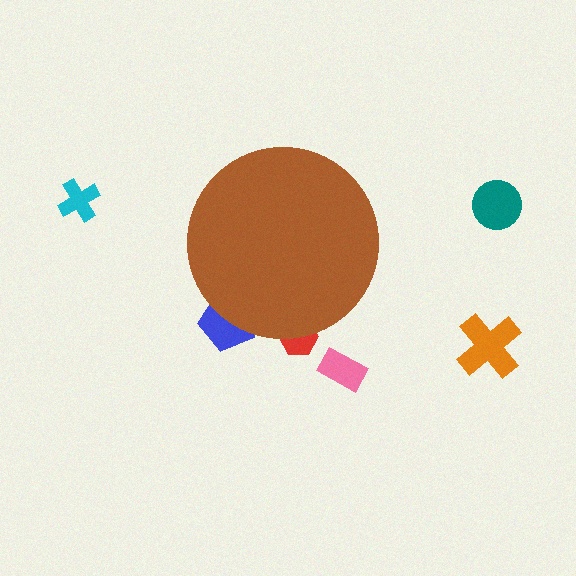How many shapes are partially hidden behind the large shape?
2 shapes are partially hidden.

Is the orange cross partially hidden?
No, the orange cross is fully visible.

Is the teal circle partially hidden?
No, the teal circle is fully visible.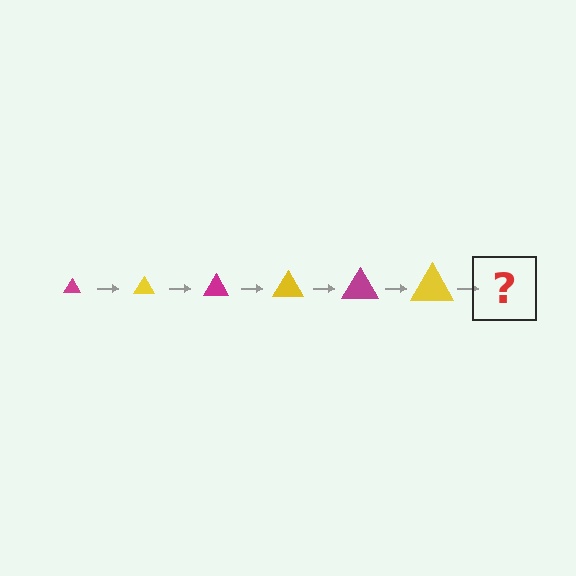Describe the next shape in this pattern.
It should be a magenta triangle, larger than the previous one.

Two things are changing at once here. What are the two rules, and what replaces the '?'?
The two rules are that the triangle grows larger each step and the color cycles through magenta and yellow. The '?' should be a magenta triangle, larger than the previous one.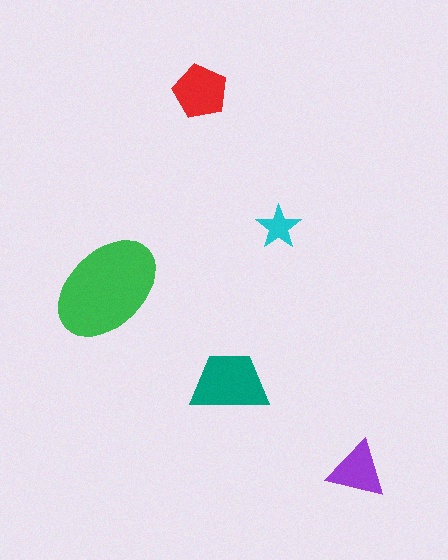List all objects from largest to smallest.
The green ellipse, the teal trapezoid, the red pentagon, the purple triangle, the cyan star.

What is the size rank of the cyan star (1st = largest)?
5th.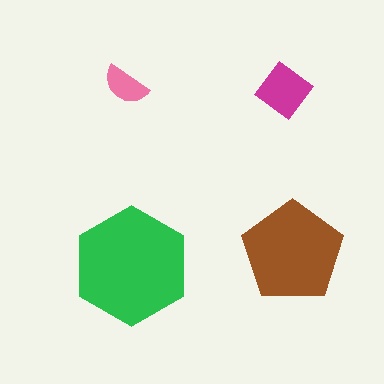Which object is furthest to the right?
The brown pentagon is rightmost.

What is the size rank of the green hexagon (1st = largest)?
1st.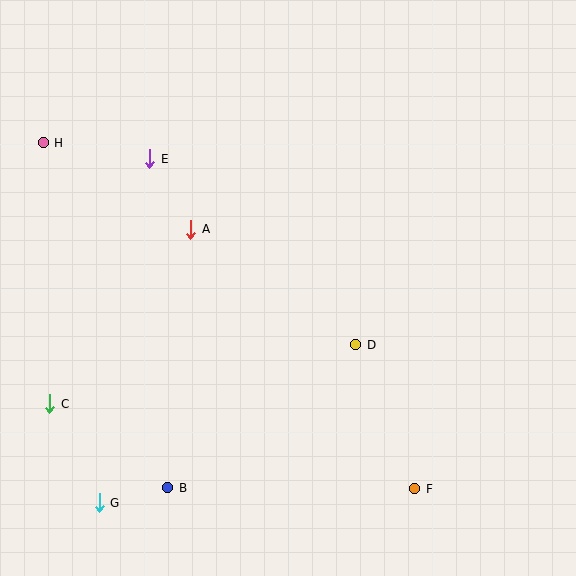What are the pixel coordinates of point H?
Point H is at (43, 143).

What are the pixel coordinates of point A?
Point A is at (191, 229).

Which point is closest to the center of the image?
Point D at (356, 345) is closest to the center.